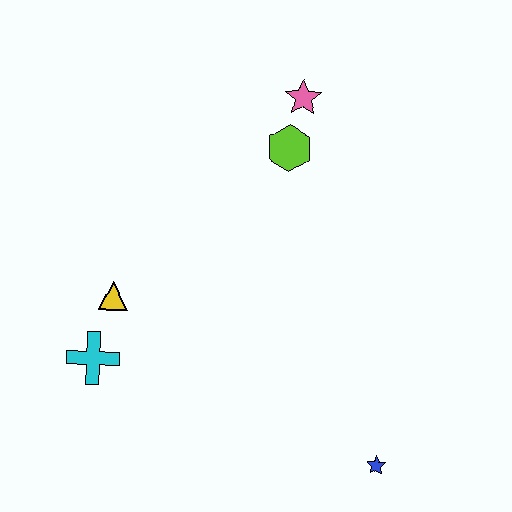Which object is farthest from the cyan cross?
The pink star is farthest from the cyan cross.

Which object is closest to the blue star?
The cyan cross is closest to the blue star.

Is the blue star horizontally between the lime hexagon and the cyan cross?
No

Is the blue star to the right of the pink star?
Yes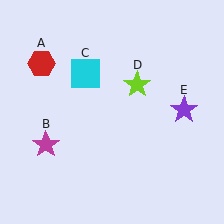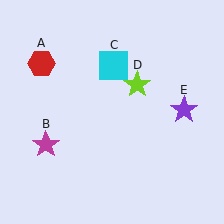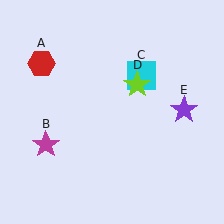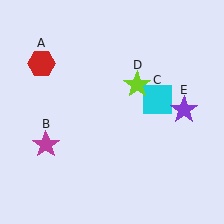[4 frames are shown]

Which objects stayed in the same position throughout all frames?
Red hexagon (object A) and magenta star (object B) and lime star (object D) and purple star (object E) remained stationary.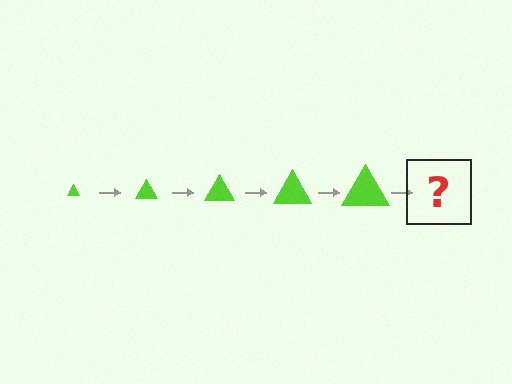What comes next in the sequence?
The next element should be a lime triangle, larger than the previous one.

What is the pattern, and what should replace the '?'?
The pattern is that the triangle gets progressively larger each step. The '?' should be a lime triangle, larger than the previous one.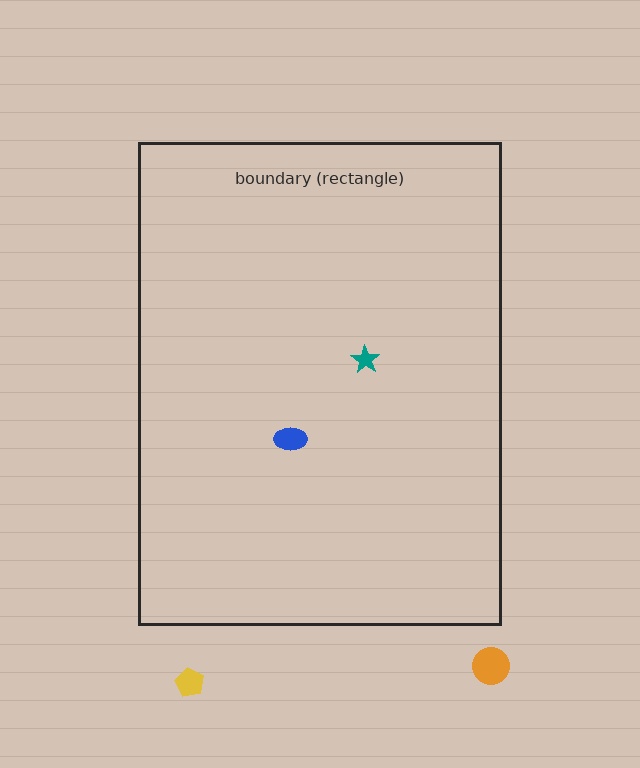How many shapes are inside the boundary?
2 inside, 2 outside.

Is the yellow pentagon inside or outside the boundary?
Outside.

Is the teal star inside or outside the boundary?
Inside.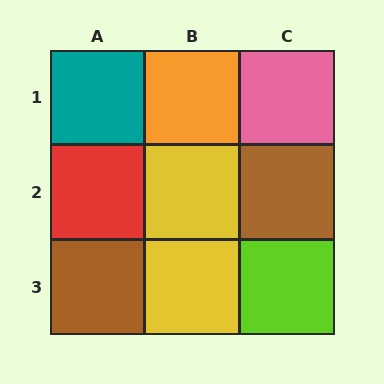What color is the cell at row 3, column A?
Brown.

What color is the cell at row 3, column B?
Yellow.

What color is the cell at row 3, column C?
Lime.